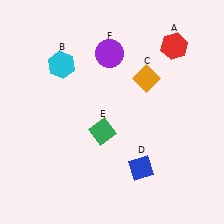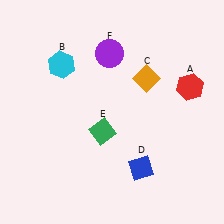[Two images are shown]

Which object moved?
The red hexagon (A) moved down.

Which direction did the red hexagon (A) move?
The red hexagon (A) moved down.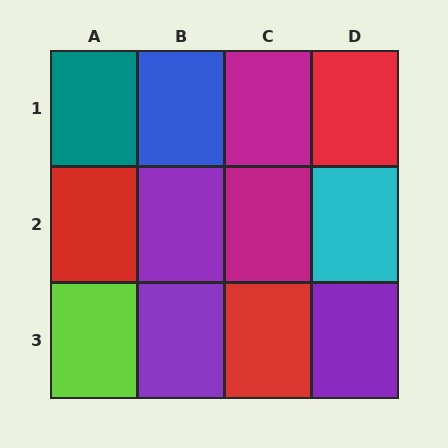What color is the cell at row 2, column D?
Cyan.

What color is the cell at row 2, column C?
Magenta.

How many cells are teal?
1 cell is teal.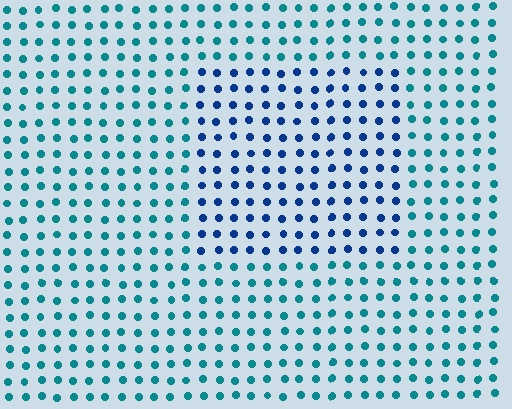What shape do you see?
I see a rectangle.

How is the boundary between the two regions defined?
The boundary is defined purely by a slight shift in hue (about 37 degrees). Spacing, size, and orientation are identical on both sides.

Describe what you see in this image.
The image is filled with small teal elements in a uniform arrangement. A rectangle-shaped region is visible where the elements are tinted to a slightly different hue, forming a subtle color boundary.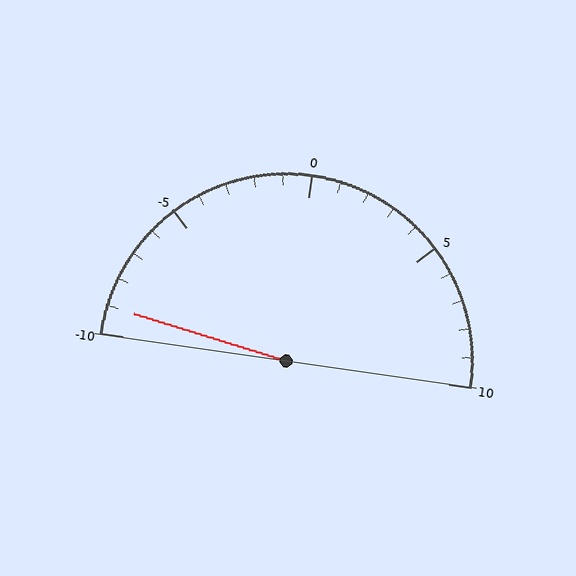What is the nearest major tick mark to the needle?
The nearest major tick mark is -10.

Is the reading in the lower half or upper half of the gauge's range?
The reading is in the lower half of the range (-10 to 10).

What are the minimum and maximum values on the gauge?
The gauge ranges from -10 to 10.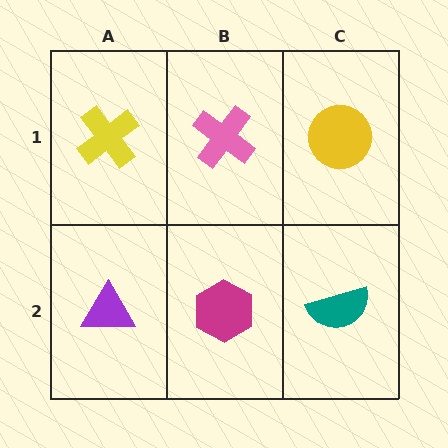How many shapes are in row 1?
3 shapes.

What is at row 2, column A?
A purple triangle.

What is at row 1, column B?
A pink cross.